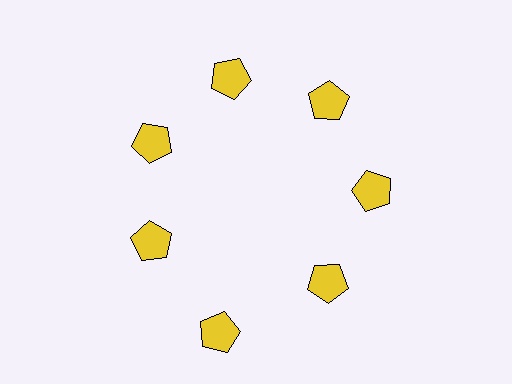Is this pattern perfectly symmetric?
No. The 7 yellow pentagons are arranged in a ring, but one element near the 6 o'clock position is pushed outward from the center, breaking the 7-fold rotational symmetry.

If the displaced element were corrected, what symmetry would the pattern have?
It would have 7-fold rotational symmetry — the pattern would map onto itself every 51 degrees.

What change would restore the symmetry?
The symmetry would be restored by moving it inward, back onto the ring so that all 7 pentagons sit at equal angles and equal distance from the center.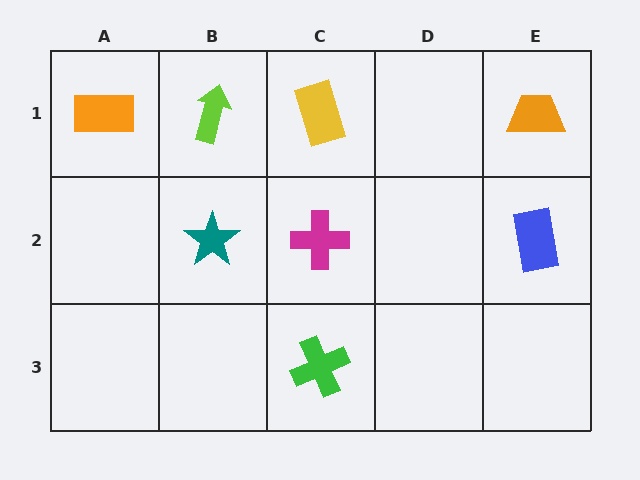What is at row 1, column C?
A yellow rectangle.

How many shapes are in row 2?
3 shapes.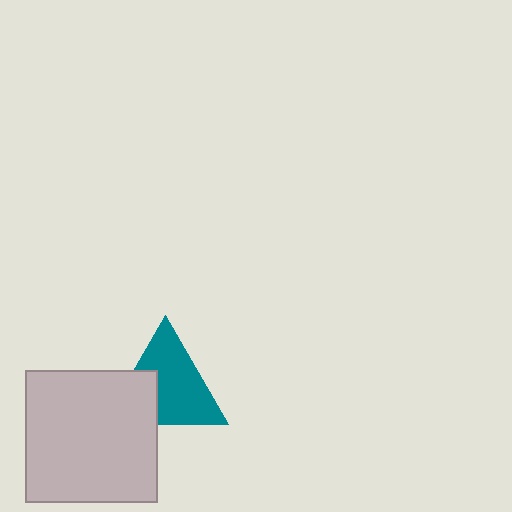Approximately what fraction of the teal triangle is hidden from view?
Roughly 31% of the teal triangle is hidden behind the light gray square.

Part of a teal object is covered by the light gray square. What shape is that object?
It is a triangle.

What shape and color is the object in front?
The object in front is a light gray square.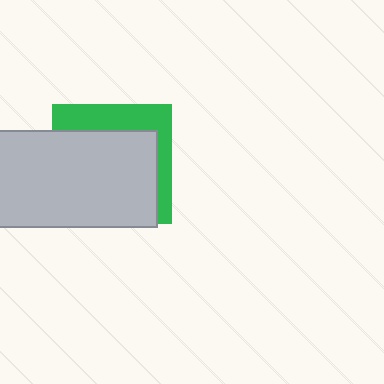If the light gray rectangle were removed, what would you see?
You would see the complete green square.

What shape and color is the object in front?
The object in front is a light gray rectangle.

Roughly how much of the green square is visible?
A small part of it is visible (roughly 31%).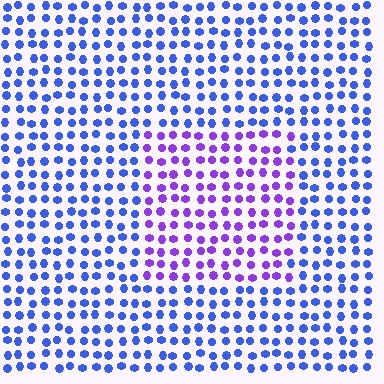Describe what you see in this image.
The image is filled with small blue elements in a uniform arrangement. A rectangle-shaped region is visible where the elements are tinted to a slightly different hue, forming a subtle color boundary.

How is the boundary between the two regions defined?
The boundary is defined purely by a slight shift in hue (about 44 degrees). Spacing, size, and orientation are identical on both sides.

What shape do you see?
I see a rectangle.